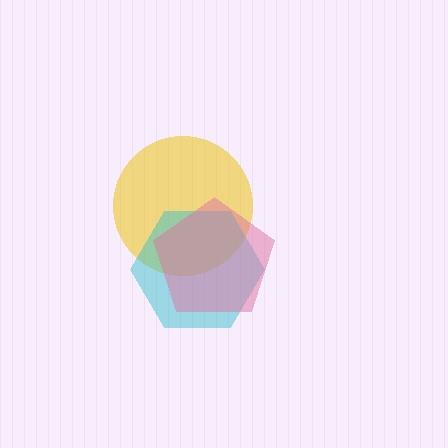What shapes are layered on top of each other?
The layered shapes are: a yellow circle, a cyan hexagon, a pink pentagon.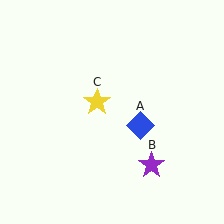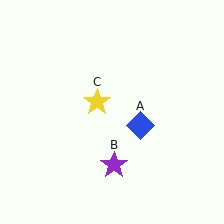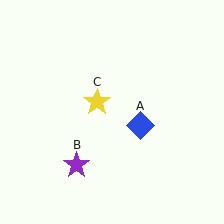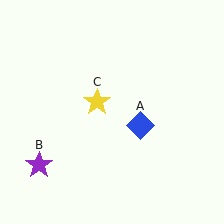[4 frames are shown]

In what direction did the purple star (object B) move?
The purple star (object B) moved left.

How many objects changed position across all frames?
1 object changed position: purple star (object B).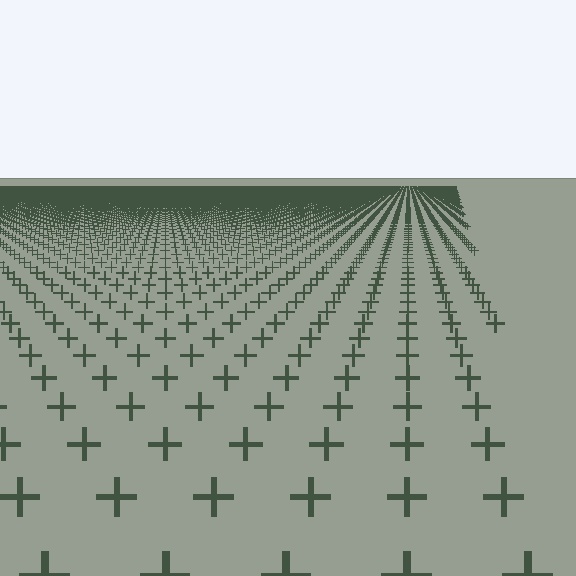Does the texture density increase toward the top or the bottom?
Density increases toward the top.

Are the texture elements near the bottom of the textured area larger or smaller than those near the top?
Larger. Near the bottom, elements are closer to the viewer and appear at a bigger on-screen size.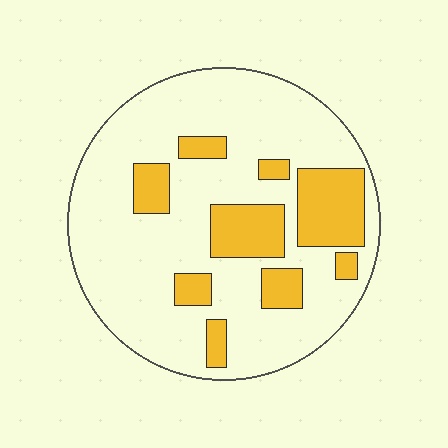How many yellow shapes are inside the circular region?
9.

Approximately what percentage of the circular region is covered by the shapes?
Approximately 25%.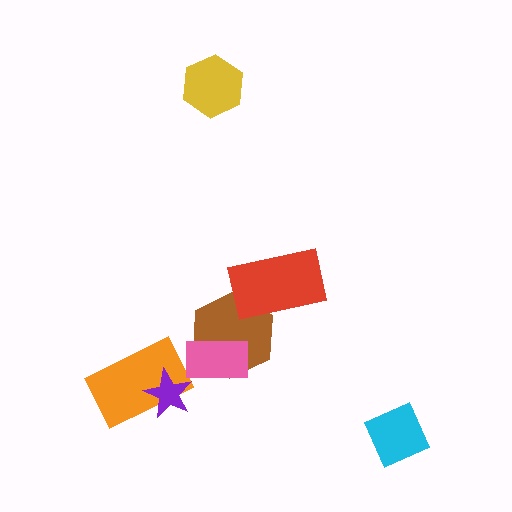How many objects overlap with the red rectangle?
1 object overlaps with the red rectangle.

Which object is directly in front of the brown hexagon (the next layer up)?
The red rectangle is directly in front of the brown hexagon.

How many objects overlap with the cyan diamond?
0 objects overlap with the cyan diamond.